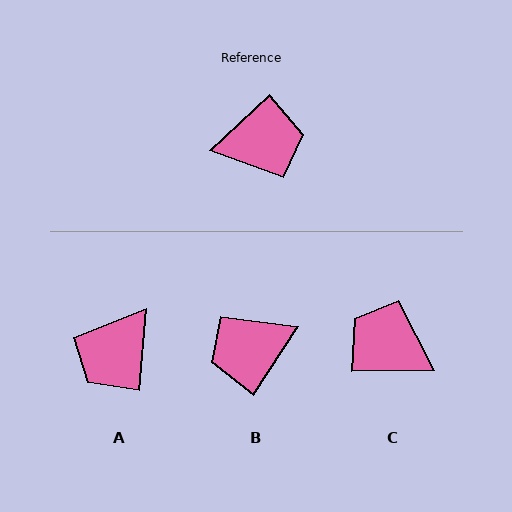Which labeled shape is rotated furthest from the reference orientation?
B, about 167 degrees away.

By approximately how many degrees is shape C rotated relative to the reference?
Approximately 137 degrees counter-clockwise.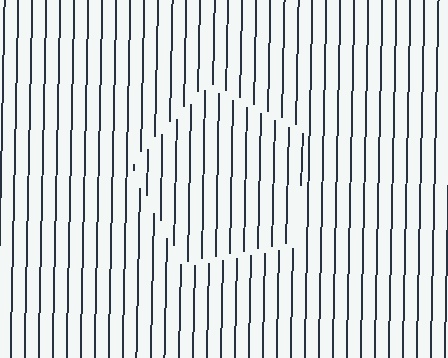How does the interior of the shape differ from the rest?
The interior of the shape contains the same grating, shifted by half a period — the contour is defined by the phase discontinuity where line-ends from the inner and outer gratings abut.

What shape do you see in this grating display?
An illusory pentagon. The interior of the shape contains the same grating, shifted by half a period — the contour is defined by the phase discontinuity where line-ends from the inner and outer gratings abut.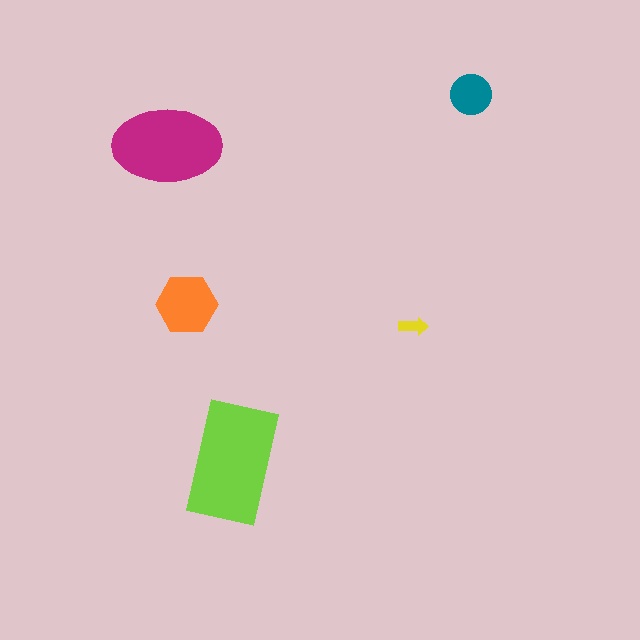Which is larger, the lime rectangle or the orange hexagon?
The lime rectangle.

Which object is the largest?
The lime rectangle.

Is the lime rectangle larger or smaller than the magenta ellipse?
Larger.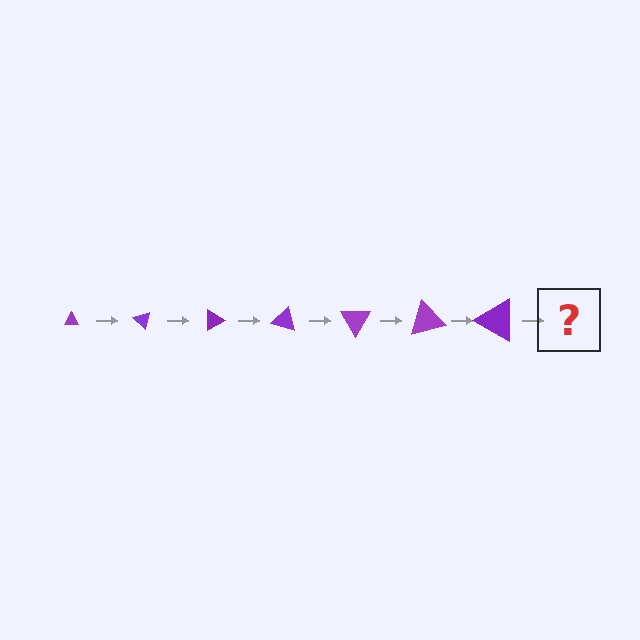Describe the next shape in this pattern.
It should be a triangle, larger than the previous one and rotated 315 degrees from the start.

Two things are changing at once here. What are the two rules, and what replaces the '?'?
The two rules are that the triangle grows larger each step and it rotates 45 degrees each step. The '?' should be a triangle, larger than the previous one and rotated 315 degrees from the start.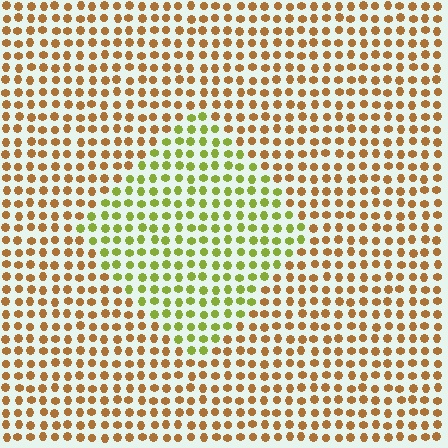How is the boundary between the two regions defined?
The boundary is defined purely by a slight shift in hue (about 49 degrees). Spacing, size, and orientation are identical on both sides.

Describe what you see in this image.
The image is filled with small brown elements in a uniform arrangement. A diamond-shaped region is visible where the elements are tinted to a slightly different hue, forming a subtle color boundary.